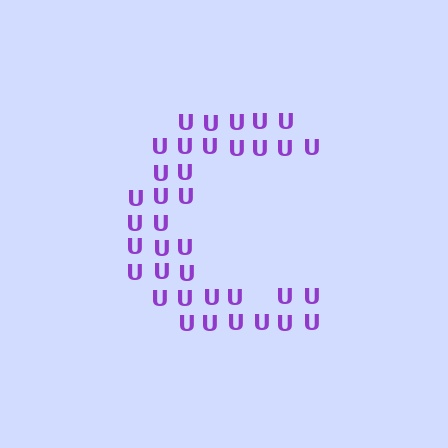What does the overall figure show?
The overall figure shows the letter C.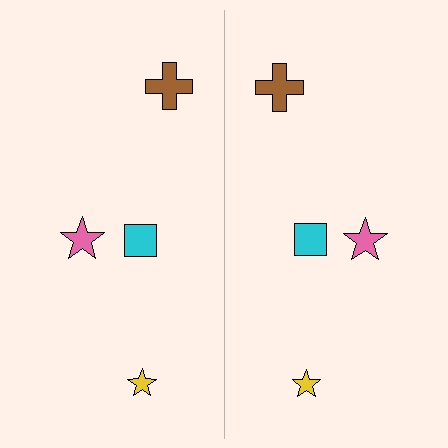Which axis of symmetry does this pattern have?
The pattern has a vertical axis of symmetry running through the center of the image.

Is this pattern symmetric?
Yes, this pattern has bilateral (reflection) symmetry.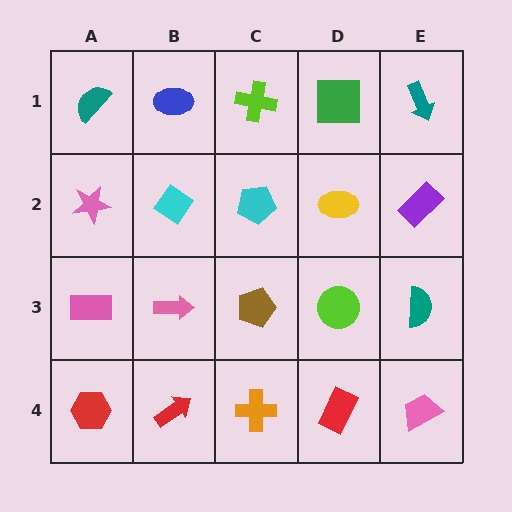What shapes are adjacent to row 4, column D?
A lime circle (row 3, column D), an orange cross (row 4, column C), a pink trapezoid (row 4, column E).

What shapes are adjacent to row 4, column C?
A brown pentagon (row 3, column C), a red arrow (row 4, column B), a red rectangle (row 4, column D).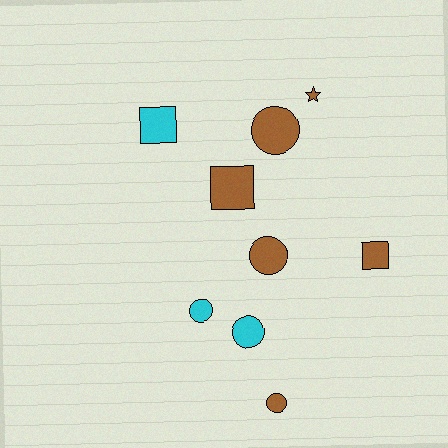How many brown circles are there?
There are 3 brown circles.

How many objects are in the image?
There are 9 objects.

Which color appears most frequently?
Brown, with 6 objects.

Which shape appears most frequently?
Circle, with 5 objects.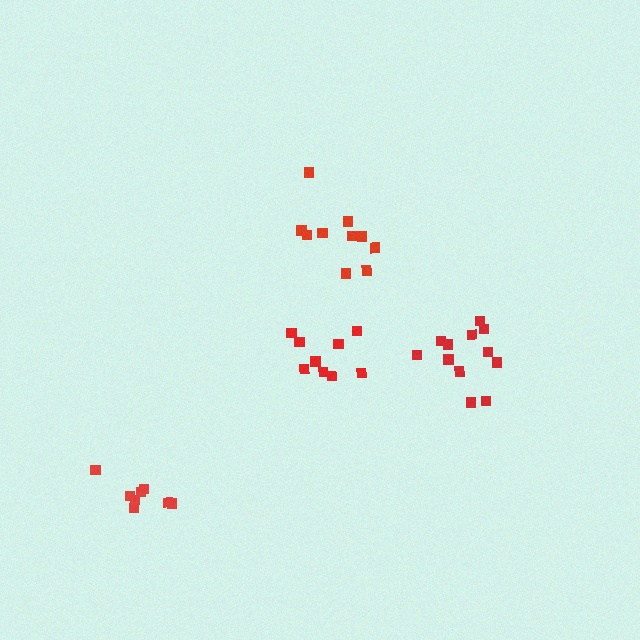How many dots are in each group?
Group 1: 8 dots, Group 2: 10 dots, Group 3: 9 dots, Group 4: 12 dots (39 total).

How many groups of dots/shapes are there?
There are 4 groups.